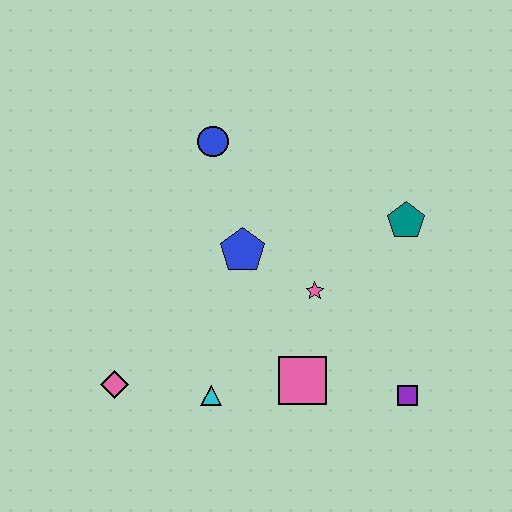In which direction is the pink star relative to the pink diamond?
The pink star is to the right of the pink diamond.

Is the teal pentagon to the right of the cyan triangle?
Yes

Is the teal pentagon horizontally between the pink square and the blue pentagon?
No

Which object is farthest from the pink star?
The pink diamond is farthest from the pink star.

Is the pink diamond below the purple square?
No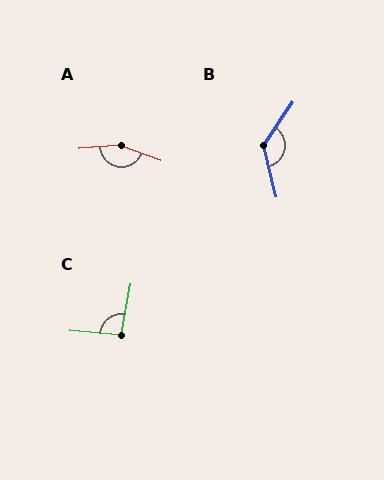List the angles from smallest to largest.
C (95°), B (133°), A (155°).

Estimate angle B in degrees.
Approximately 133 degrees.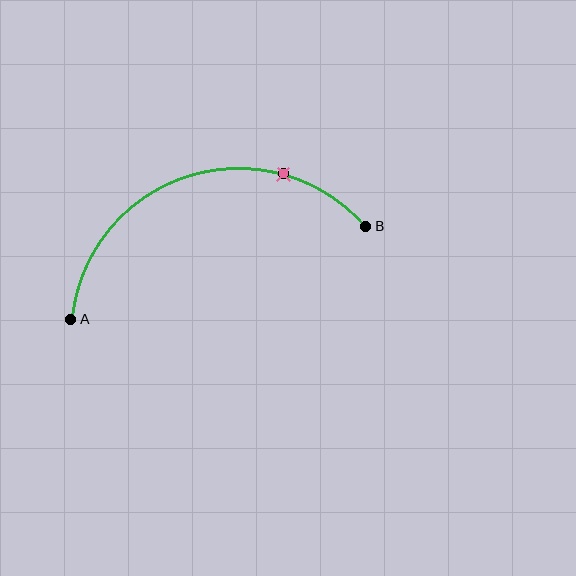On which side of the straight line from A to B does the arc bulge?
The arc bulges above the straight line connecting A and B.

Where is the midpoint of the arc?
The arc midpoint is the point on the curve farthest from the straight line joining A and B. It sits above that line.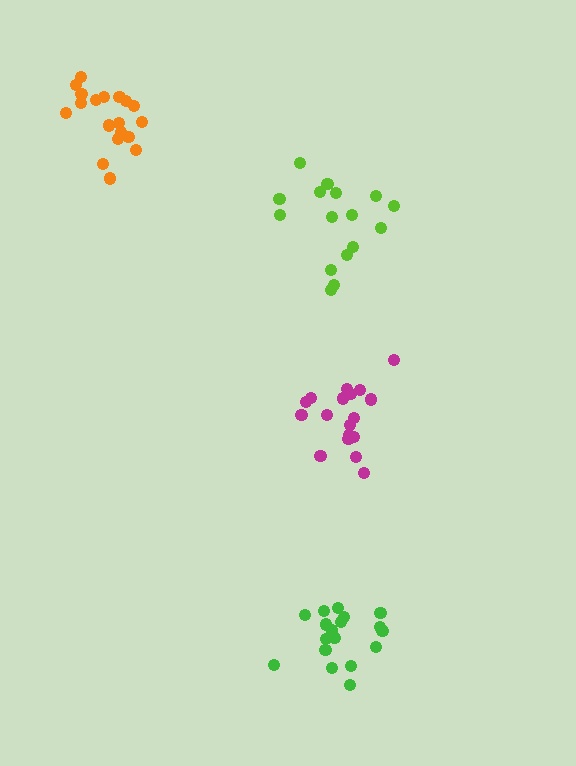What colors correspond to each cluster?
The clusters are colored: magenta, green, orange, lime.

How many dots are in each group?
Group 1: 18 dots, Group 2: 18 dots, Group 3: 19 dots, Group 4: 16 dots (71 total).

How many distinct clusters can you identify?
There are 4 distinct clusters.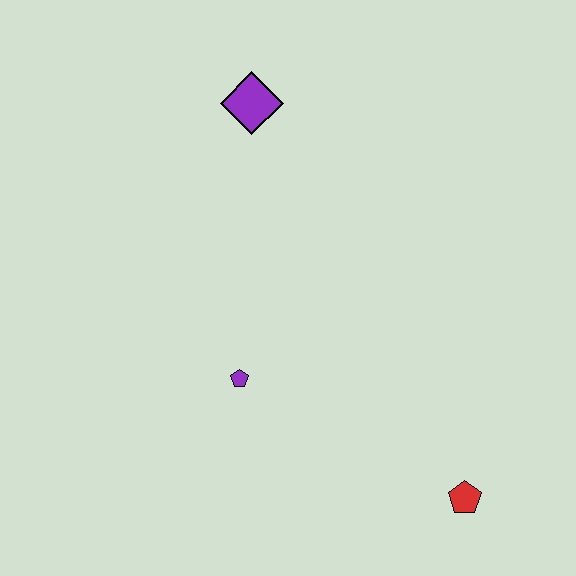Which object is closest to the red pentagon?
The purple pentagon is closest to the red pentagon.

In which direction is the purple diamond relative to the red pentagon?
The purple diamond is above the red pentagon.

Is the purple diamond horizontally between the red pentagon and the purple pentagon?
Yes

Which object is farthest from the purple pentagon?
The purple diamond is farthest from the purple pentagon.